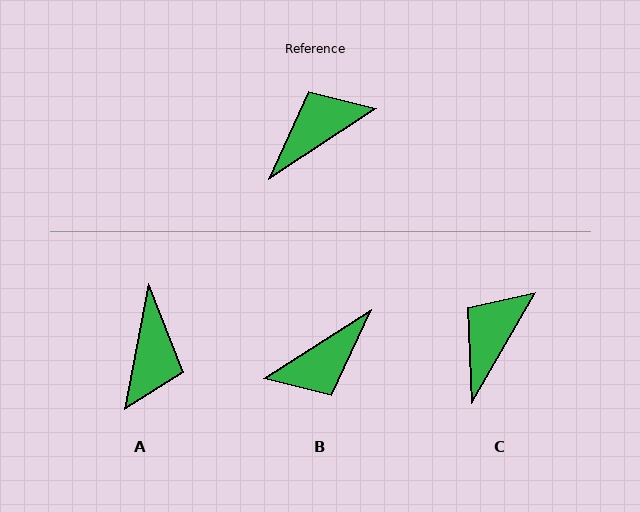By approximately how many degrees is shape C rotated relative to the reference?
Approximately 26 degrees counter-clockwise.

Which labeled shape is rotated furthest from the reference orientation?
B, about 179 degrees away.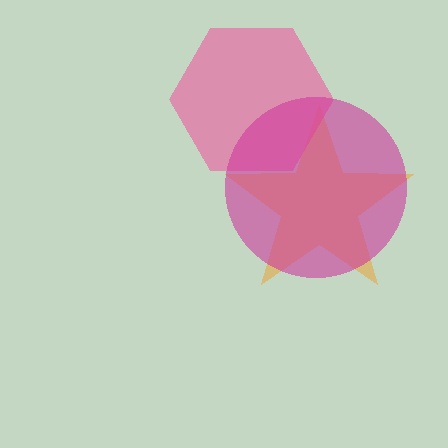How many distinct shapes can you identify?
There are 3 distinct shapes: an orange star, a pink hexagon, a magenta circle.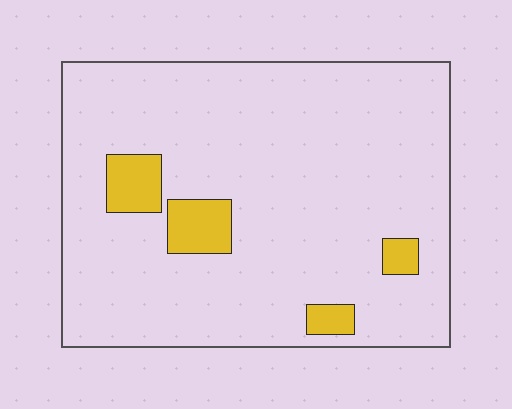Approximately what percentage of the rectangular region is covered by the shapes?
Approximately 10%.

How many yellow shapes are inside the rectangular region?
4.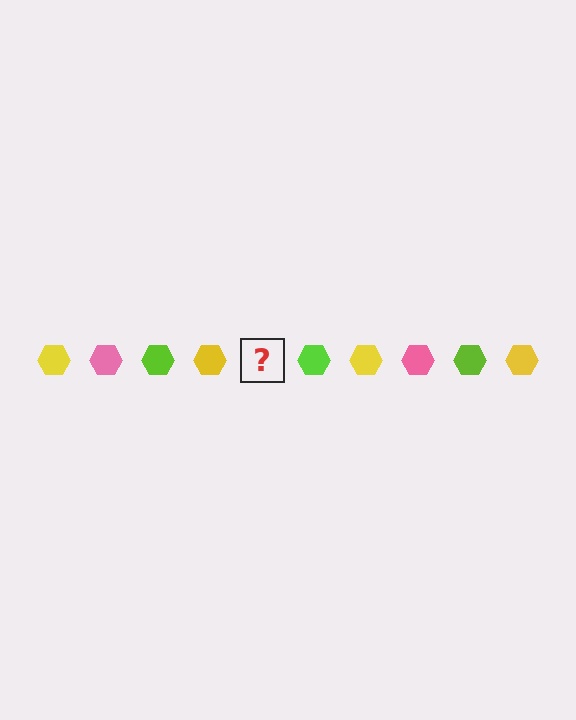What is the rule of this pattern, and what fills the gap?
The rule is that the pattern cycles through yellow, pink, lime hexagons. The gap should be filled with a pink hexagon.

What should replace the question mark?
The question mark should be replaced with a pink hexagon.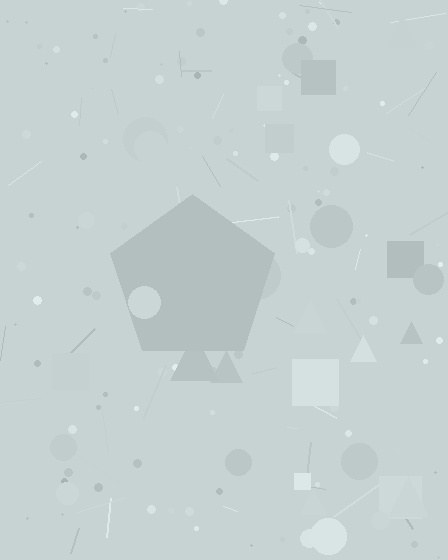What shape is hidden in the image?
A pentagon is hidden in the image.